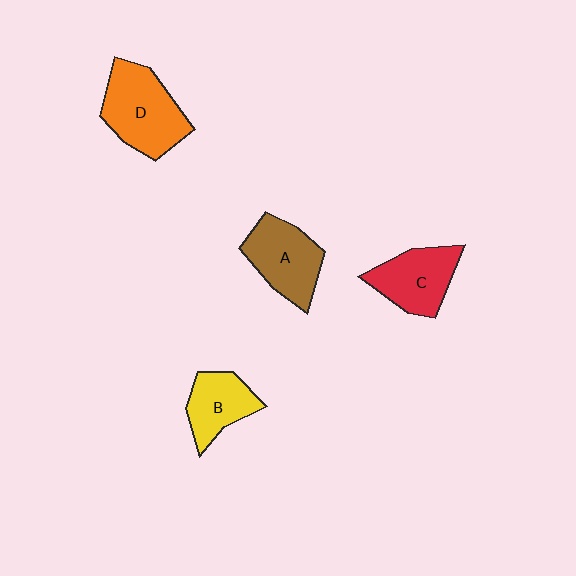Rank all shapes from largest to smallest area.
From largest to smallest: D (orange), A (brown), C (red), B (yellow).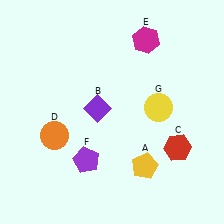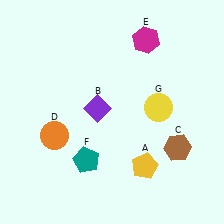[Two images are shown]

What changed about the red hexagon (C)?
In Image 1, C is red. In Image 2, it changed to brown.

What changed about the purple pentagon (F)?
In Image 1, F is purple. In Image 2, it changed to teal.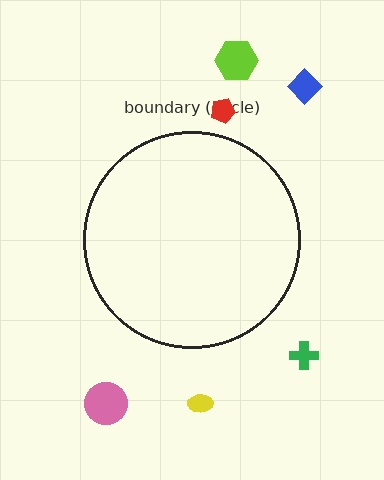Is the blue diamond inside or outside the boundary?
Outside.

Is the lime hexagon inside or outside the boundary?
Outside.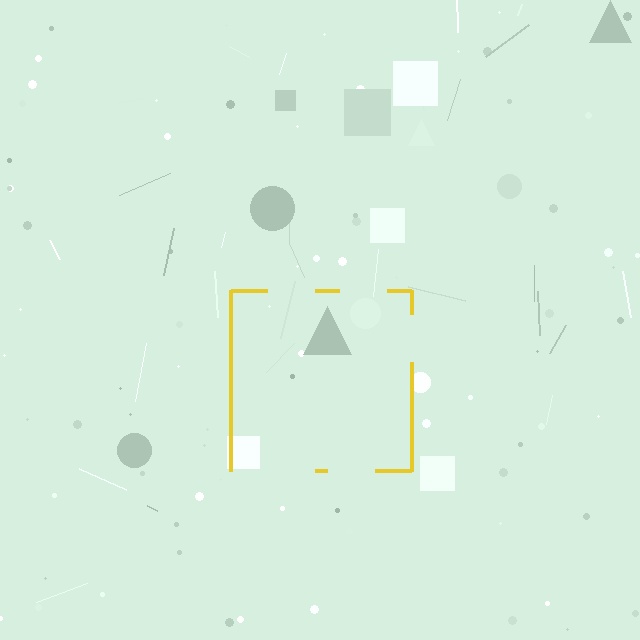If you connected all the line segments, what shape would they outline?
They would outline a square.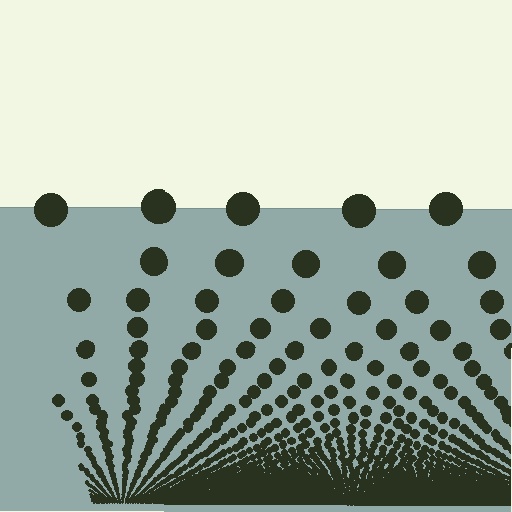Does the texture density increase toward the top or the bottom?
Density increases toward the bottom.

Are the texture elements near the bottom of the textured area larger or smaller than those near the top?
Smaller. The gradient is inverted — elements near the bottom are smaller and denser.